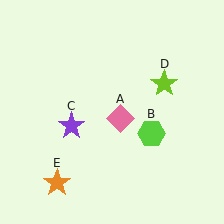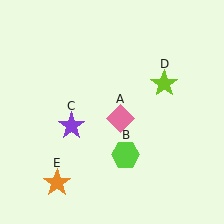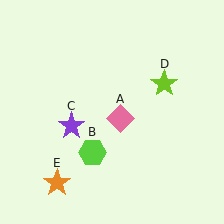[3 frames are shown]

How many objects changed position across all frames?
1 object changed position: lime hexagon (object B).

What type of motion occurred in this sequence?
The lime hexagon (object B) rotated clockwise around the center of the scene.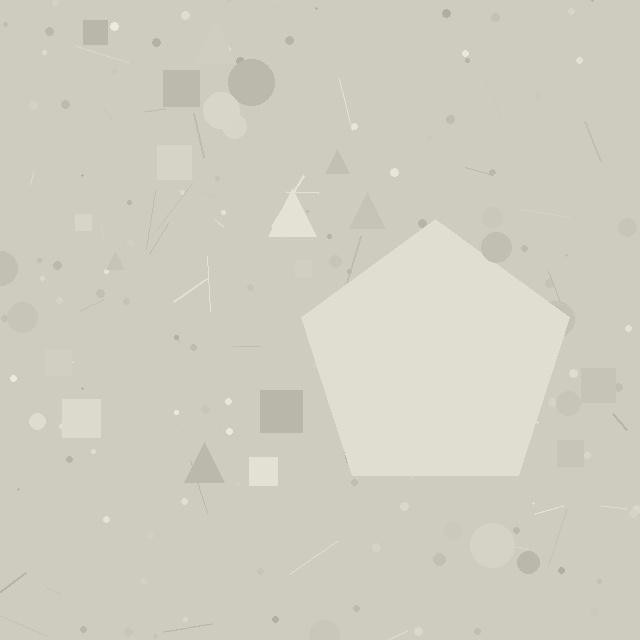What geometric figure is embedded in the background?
A pentagon is embedded in the background.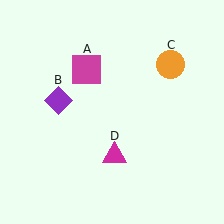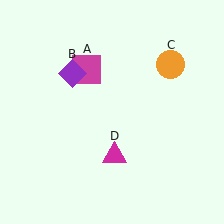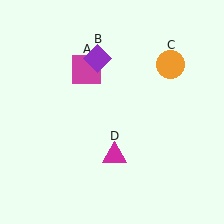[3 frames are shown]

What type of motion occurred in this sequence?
The purple diamond (object B) rotated clockwise around the center of the scene.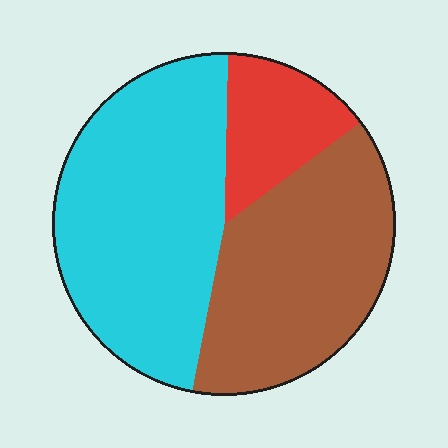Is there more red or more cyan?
Cyan.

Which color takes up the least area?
Red, at roughly 15%.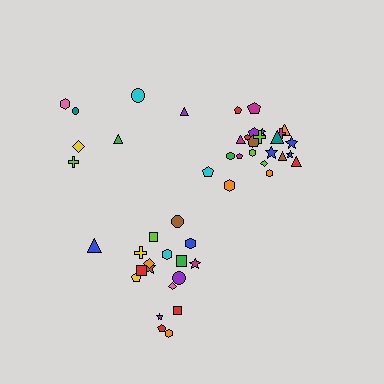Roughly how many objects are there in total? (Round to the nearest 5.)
Roughly 50 objects in total.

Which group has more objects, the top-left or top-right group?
The top-right group.